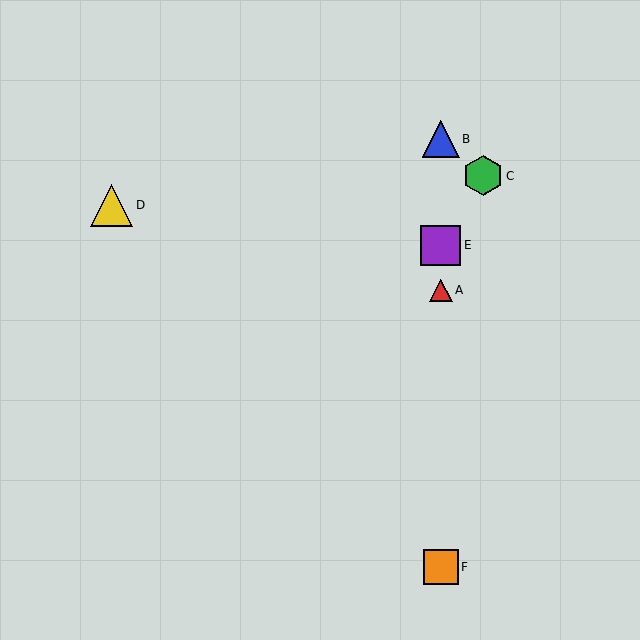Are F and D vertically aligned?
No, F is at x≈441 and D is at x≈112.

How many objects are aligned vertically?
4 objects (A, B, E, F) are aligned vertically.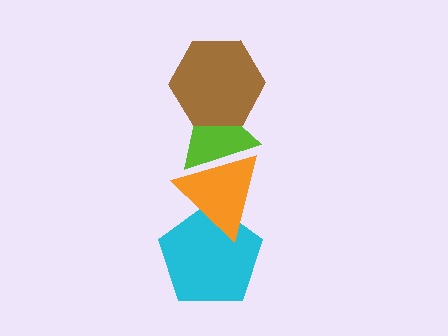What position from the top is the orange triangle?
The orange triangle is 3rd from the top.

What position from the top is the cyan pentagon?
The cyan pentagon is 4th from the top.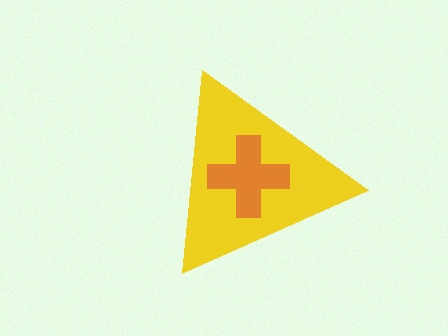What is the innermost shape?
The orange cross.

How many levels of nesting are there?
2.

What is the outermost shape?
The yellow triangle.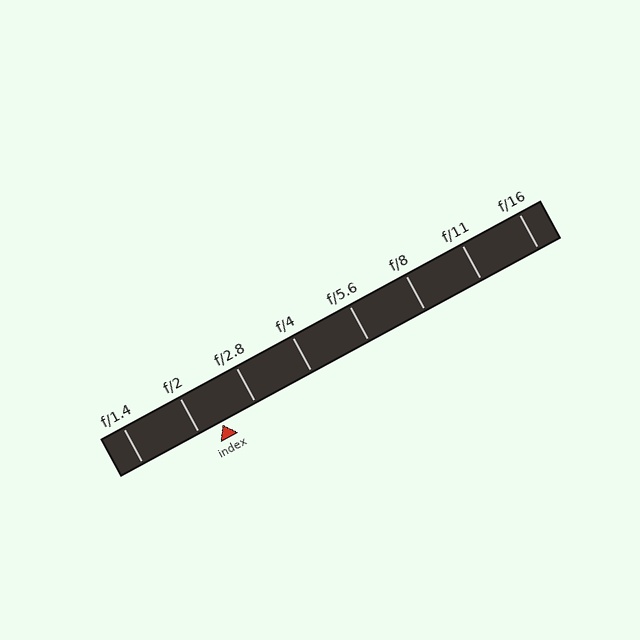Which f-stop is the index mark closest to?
The index mark is closest to f/2.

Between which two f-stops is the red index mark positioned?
The index mark is between f/2 and f/2.8.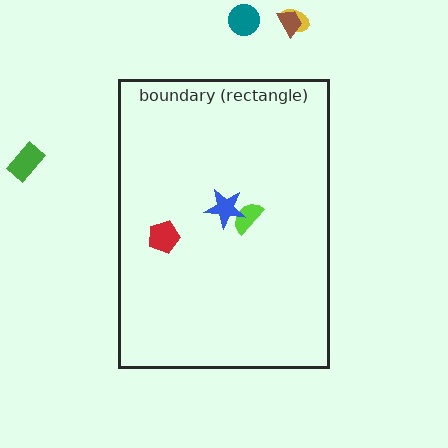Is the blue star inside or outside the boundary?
Inside.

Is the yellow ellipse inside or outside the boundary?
Outside.